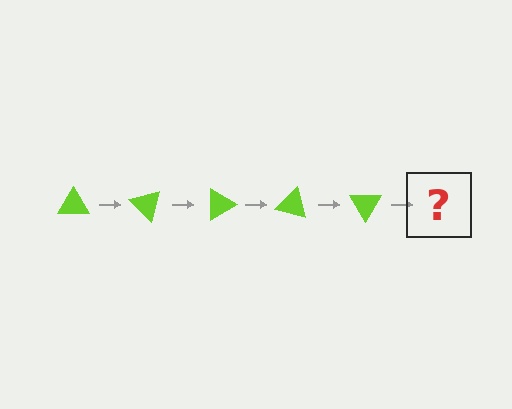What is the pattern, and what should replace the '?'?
The pattern is that the triangle rotates 45 degrees each step. The '?' should be a lime triangle rotated 225 degrees.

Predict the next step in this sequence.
The next step is a lime triangle rotated 225 degrees.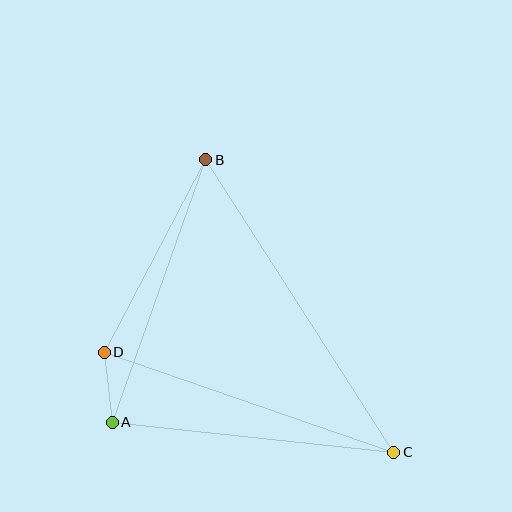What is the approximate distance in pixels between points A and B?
The distance between A and B is approximately 279 pixels.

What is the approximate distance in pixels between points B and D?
The distance between B and D is approximately 217 pixels.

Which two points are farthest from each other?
Points B and C are farthest from each other.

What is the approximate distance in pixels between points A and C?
The distance between A and C is approximately 283 pixels.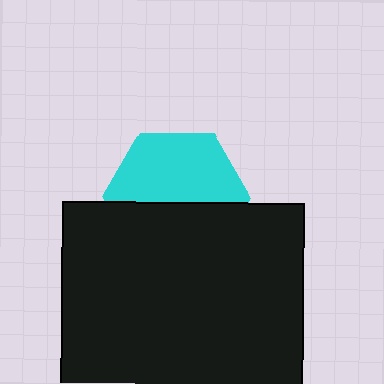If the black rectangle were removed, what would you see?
You would see the complete cyan hexagon.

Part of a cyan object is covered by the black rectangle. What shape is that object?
It is a hexagon.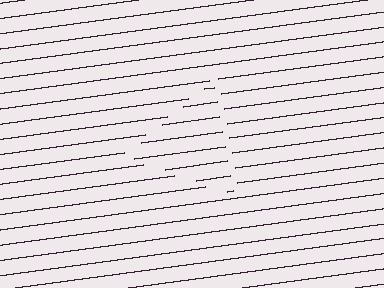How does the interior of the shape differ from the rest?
The interior of the shape contains the same grating, shifted by half a period — the contour is defined by the phase discontinuity where line-ends from the inner and outer gratings abut.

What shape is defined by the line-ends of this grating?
An illusory triangle. The interior of the shape contains the same grating, shifted by half a period — the contour is defined by the phase discontinuity where line-ends from the inner and outer gratings abut.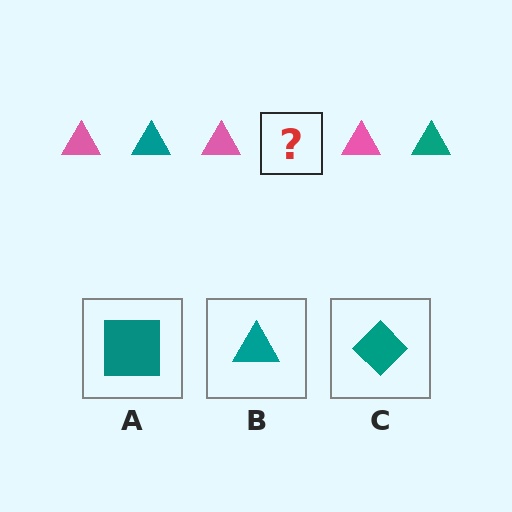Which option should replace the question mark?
Option B.